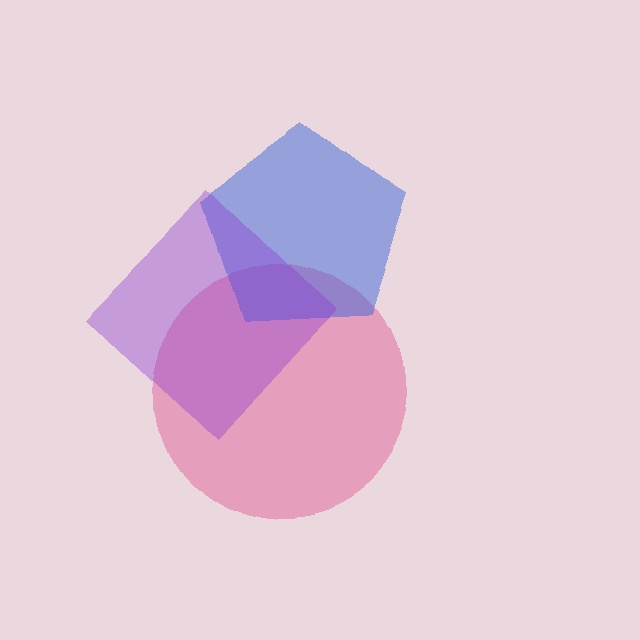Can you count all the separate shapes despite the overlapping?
Yes, there are 3 separate shapes.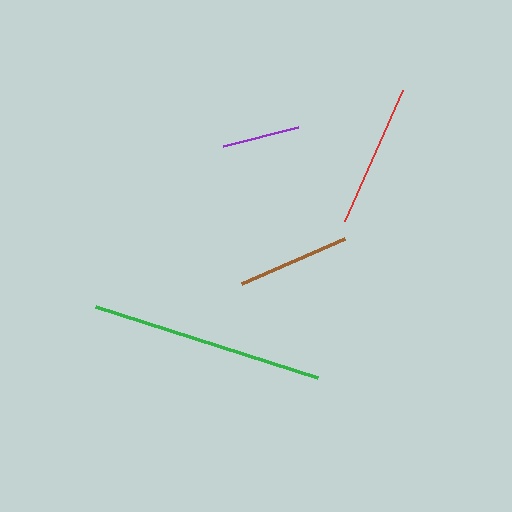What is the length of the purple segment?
The purple segment is approximately 78 pixels long.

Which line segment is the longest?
The green line is the longest at approximately 234 pixels.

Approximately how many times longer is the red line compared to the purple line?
The red line is approximately 1.8 times the length of the purple line.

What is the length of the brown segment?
The brown segment is approximately 112 pixels long.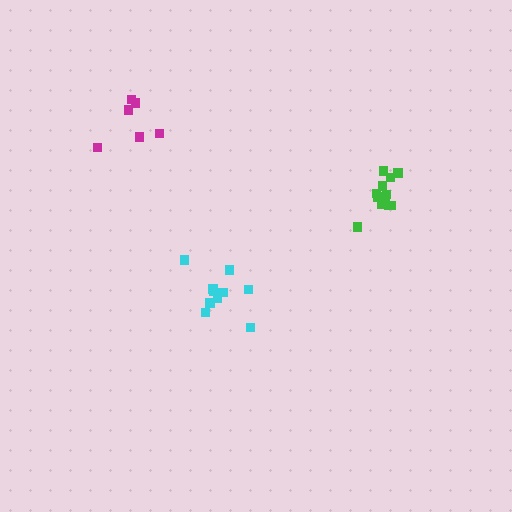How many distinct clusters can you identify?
There are 3 distinct clusters.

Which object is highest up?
The magenta cluster is topmost.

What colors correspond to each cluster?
The clusters are colored: cyan, green, magenta.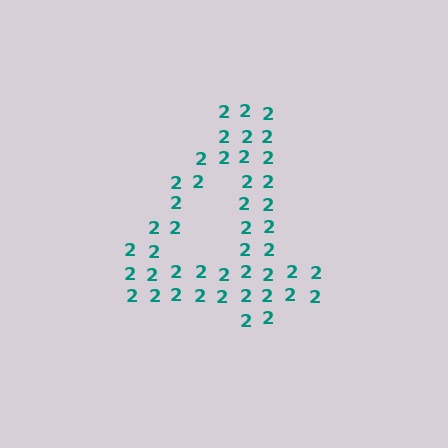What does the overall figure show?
The overall figure shows the digit 4.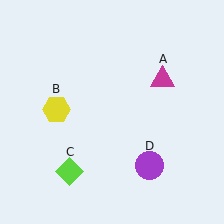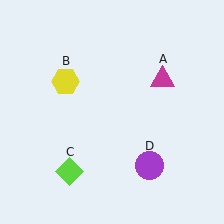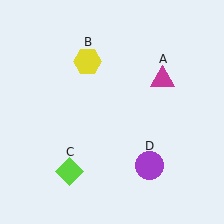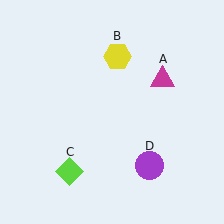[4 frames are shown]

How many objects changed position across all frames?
1 object changed position: yellow hexagon (object B).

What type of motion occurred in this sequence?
The yellow hexagon (object B) rotated clockwise around the center of the scene.